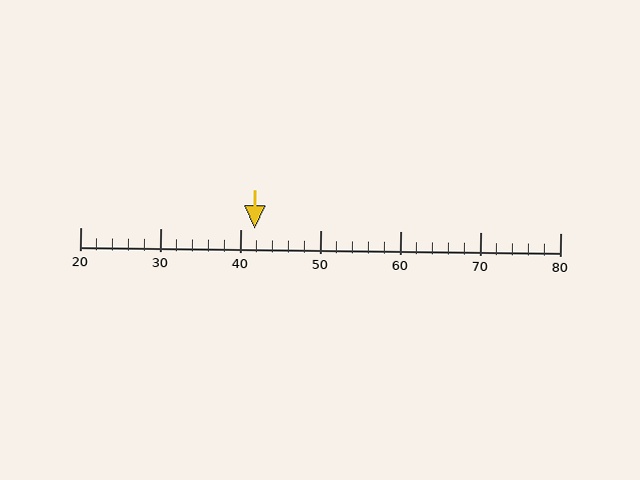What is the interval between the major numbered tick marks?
The major tick marks are spaced 10 units apart.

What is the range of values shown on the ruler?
The ruler shows values from 20 to 80.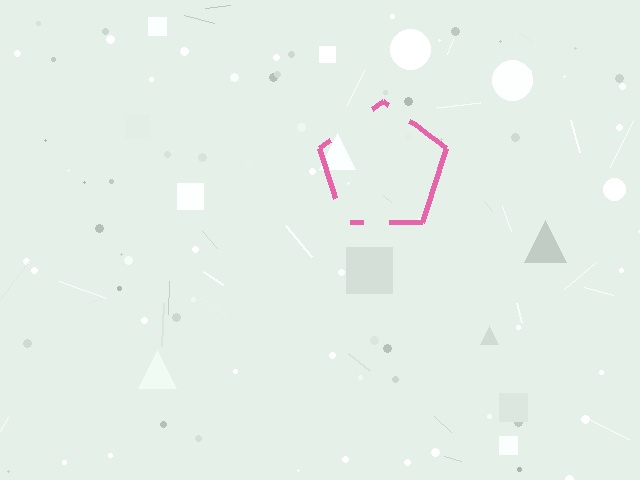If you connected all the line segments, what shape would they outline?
They would outline a pentagon.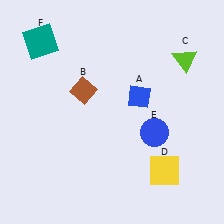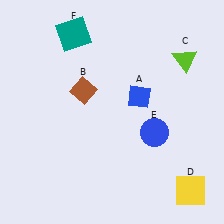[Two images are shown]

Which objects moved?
The objects that moved are: the yellow square (D), the teal square (F).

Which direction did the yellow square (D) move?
The yellow square (D) moved right.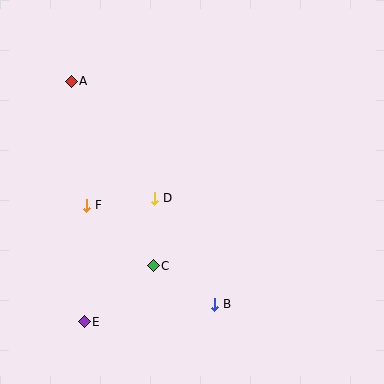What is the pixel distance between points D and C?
The distance between D and C is 67 pixels.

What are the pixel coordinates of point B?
Point B is at (215, 304).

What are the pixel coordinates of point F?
Point F is at (87, 205).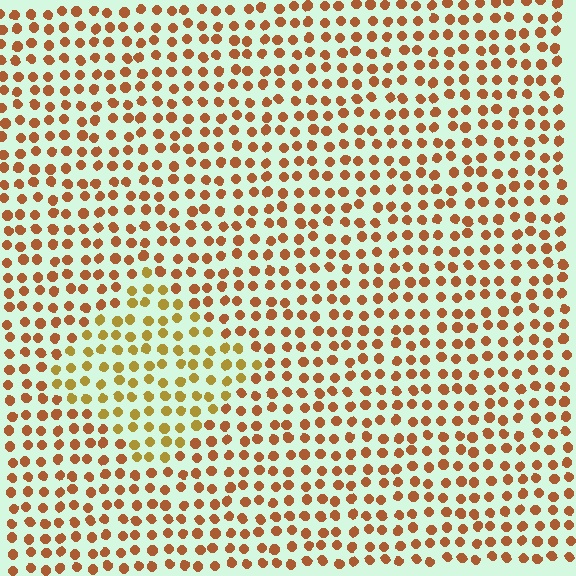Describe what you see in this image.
The image is filled with small brown elements in a uniform arrangement. A diamond-shaped region is visible where the elements are tinted to a slightly different hue, forming a subtle color boundary.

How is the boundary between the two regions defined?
The boundary is defined purely by a slight shift in hue (about 28 degrees). Spacing, size, and orientation are identical on both sides.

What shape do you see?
I see a diamond.